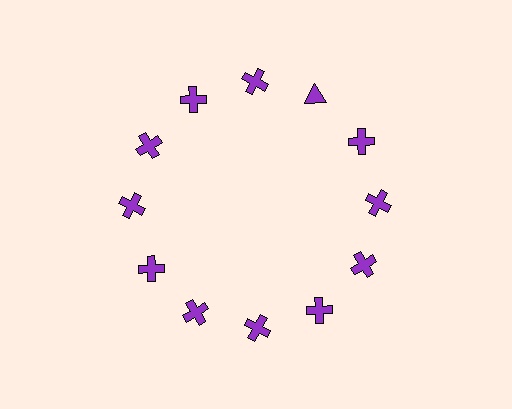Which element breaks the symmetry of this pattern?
The purple triangle at roughly the 1 o'clock position breaks the symmetry. All other shapes are purple crosses.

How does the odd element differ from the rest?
It has a different shape: triangle instead of cross.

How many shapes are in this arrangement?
There are 12 shapes arranged in a ring pattern.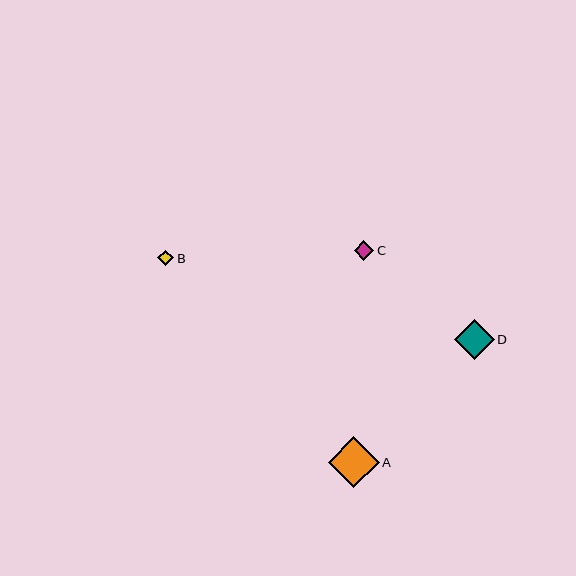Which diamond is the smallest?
Diamond B is the smallest with a size of approximately 16 pixels.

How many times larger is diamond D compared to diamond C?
Diamond D is approximately 2.0 times the size of diamond C.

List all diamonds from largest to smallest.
From largest to smallest: A, D, C, B.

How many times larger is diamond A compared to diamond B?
Diamond A is approximately 3.3 times the size of diamond B.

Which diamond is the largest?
Diamond A is the largest with a size of approximately 51 pixels.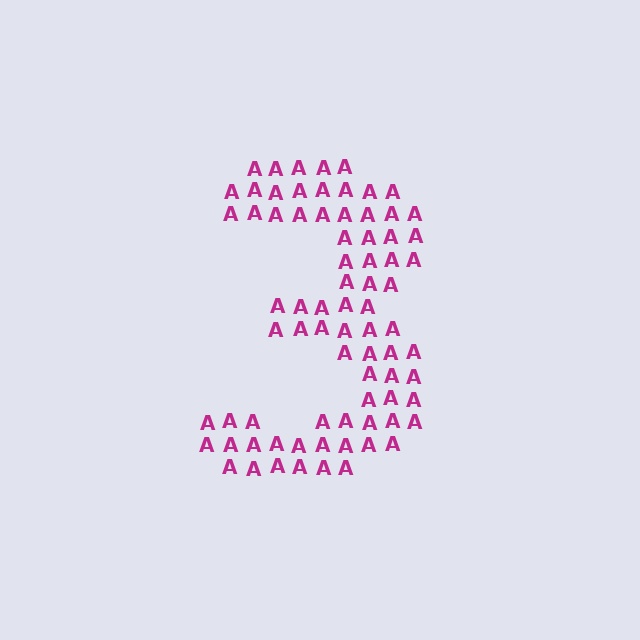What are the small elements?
The small elements are letter A's.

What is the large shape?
The large shape is the digit 3.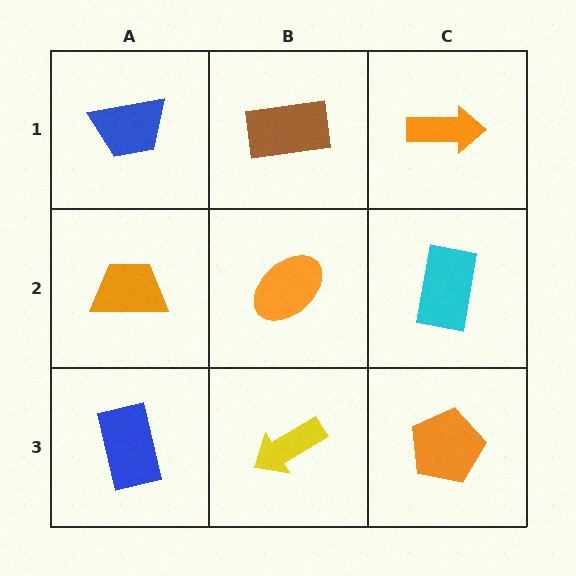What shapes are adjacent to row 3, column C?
A cyan rectangle (row 2, column C), a yellow arrow (row 3, column B).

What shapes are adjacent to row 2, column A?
A blue trapezoid (row 1, column A), a blue rectangle (row 3, column A), an orange ellipse (row 2, column B).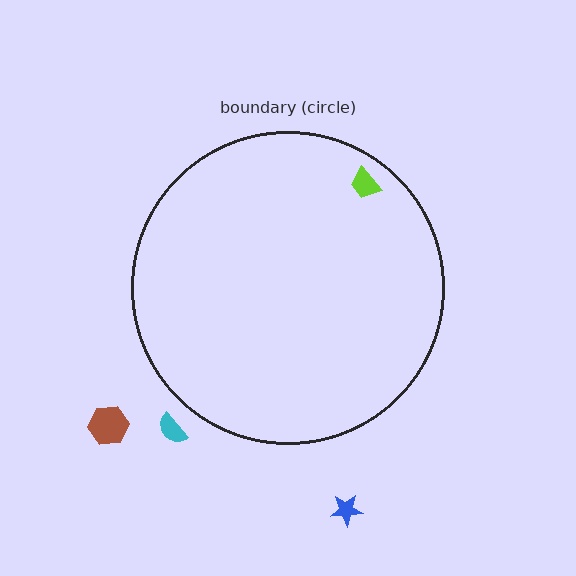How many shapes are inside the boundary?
1 inside, 3 outside.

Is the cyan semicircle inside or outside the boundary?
Outside.